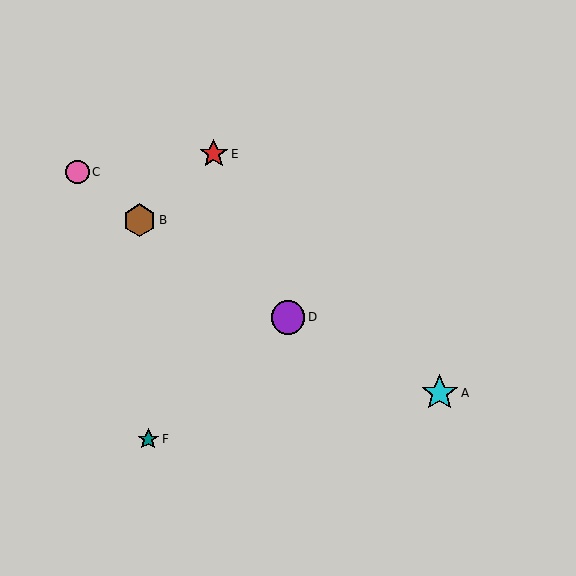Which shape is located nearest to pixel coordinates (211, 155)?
The red star (labeled E) at (214, 154) is nearest to that location.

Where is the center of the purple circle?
The center of the purple circle is at (288, 317).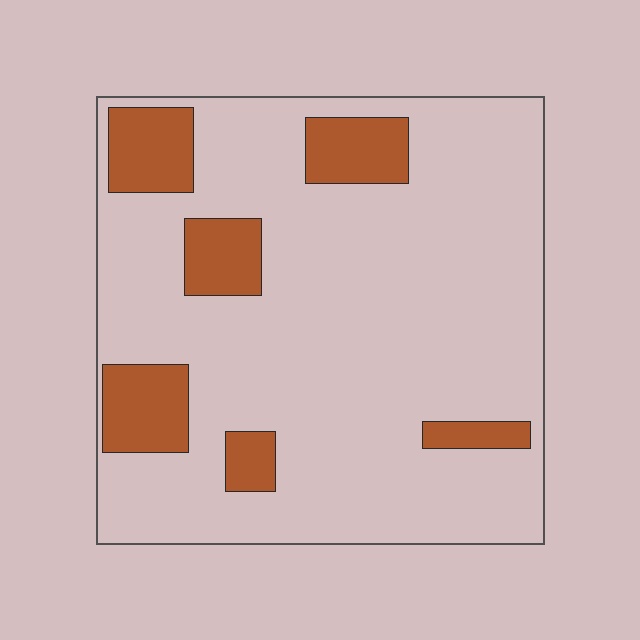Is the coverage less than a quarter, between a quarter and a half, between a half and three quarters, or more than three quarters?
Less than a quarter.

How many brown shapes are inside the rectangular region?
6.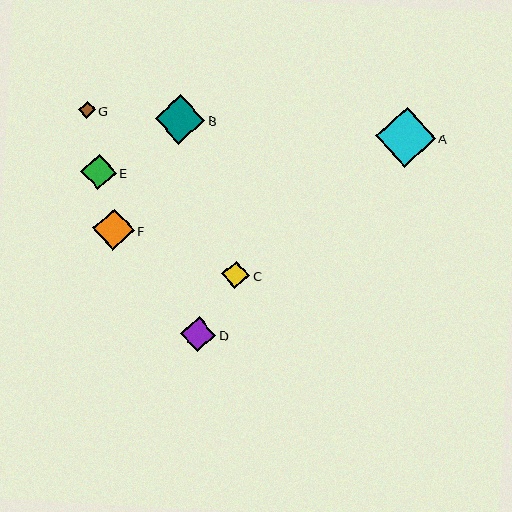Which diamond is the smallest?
Diamond G is the smallest with a size of approximately 17 pixels.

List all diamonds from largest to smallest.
From largest to smallest: A, B, F, E, D, C, G.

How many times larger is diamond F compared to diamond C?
Diamond F is approximately 1.5 times the size of diamond C.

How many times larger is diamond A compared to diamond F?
Diamond A is approximately 1.4 times the size of diamond F.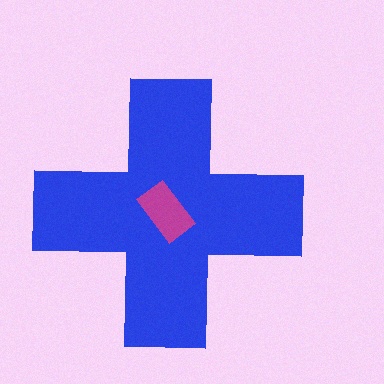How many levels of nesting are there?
2.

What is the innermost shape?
The magenta rectangle.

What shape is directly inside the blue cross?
The magenta rectangle.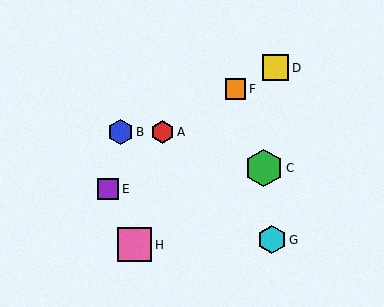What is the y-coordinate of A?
Object A is at y≈132.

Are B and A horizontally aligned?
Yes, both are at y≈132.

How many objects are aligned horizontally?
2 objects (A, B) are aligned horizontally.